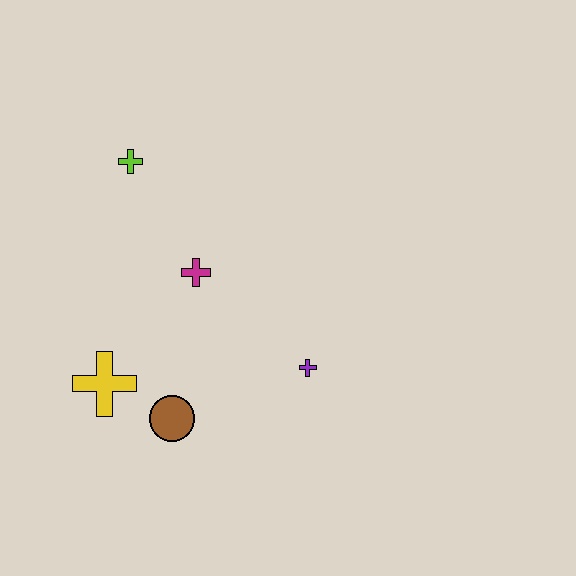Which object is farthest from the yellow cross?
The lime cross is farthest from the yellow cross.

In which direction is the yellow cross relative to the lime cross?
The yellow cross is below the lime cross.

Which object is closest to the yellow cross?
The brown circle is closest to the yellow cross.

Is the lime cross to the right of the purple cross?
No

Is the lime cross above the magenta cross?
Yes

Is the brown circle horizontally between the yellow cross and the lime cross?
No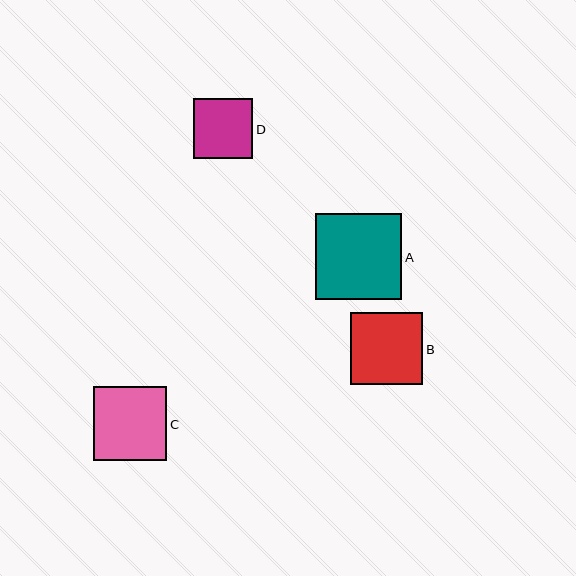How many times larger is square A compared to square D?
Square A is approximately 1.4 times the size of square D.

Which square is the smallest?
Square D is the smallest with a size of approximately 60 pixels.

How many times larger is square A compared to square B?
Square A is approximately 1.2 times the size of square B.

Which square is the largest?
Square A is the largest with a size of approximately 86 pixels.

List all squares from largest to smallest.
From largest to smallest: A, C, B, D.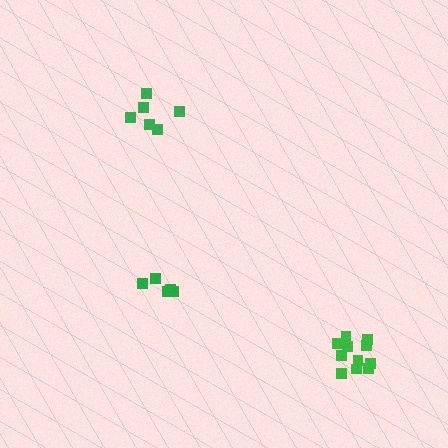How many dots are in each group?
Group 1: 5 dots, Group 2: 6 dots, Group 3: 11 dots (22 total).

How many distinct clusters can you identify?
There are 3 distinct clusters.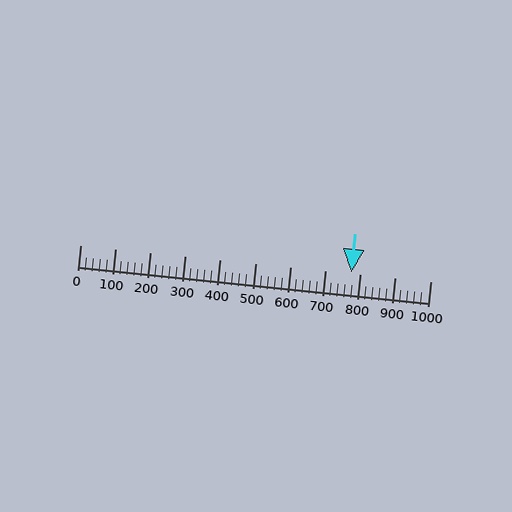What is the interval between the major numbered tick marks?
The major tick marks are spaced 100 units apart.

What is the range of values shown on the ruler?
The ruler shows values from 0 to 1000.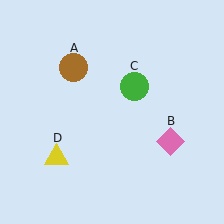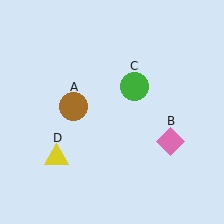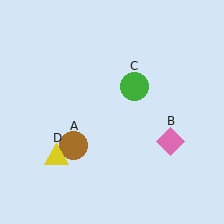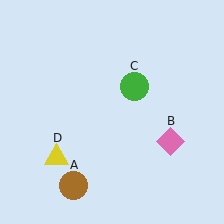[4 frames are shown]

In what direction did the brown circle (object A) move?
The brown circle (object A) moved down.